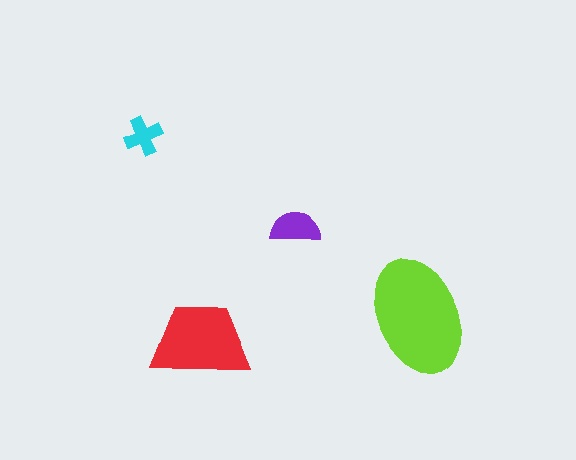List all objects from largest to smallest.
The lime ellipse, the red trapezoid, the purple semicircle, the cyan cross.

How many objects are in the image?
There are 4 objects in the image.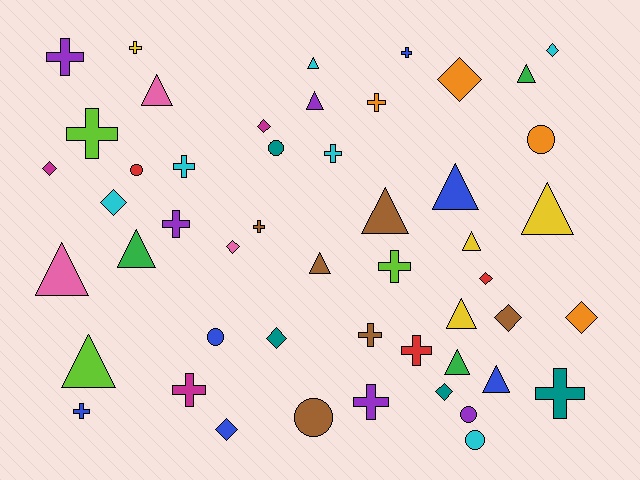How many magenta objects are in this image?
There are 3 magenta objects.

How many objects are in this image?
There are 50 objects.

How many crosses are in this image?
There are 16 crosses.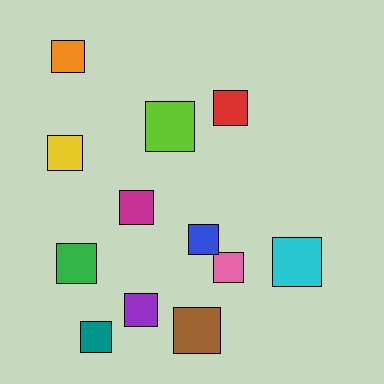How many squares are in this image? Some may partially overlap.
There are 12 squares.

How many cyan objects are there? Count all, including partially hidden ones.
There is 1 cyan object.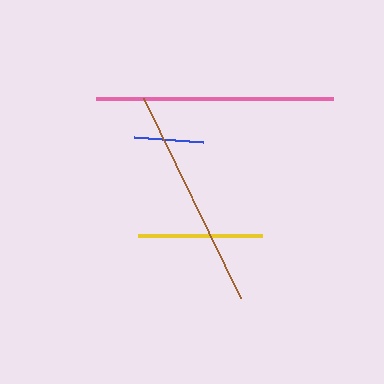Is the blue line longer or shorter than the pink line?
The pink line is longer than the blue line.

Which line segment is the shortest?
The blue line is the shortest at approximately 70 pixels.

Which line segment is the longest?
The pink line is the longest at approximately 236 pixels.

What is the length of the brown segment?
The brown segment is approximately 222 pixels long.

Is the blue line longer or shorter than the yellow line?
The yellow line is longer than the blue line.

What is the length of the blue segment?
The blue segment is approximately 70 pixels long.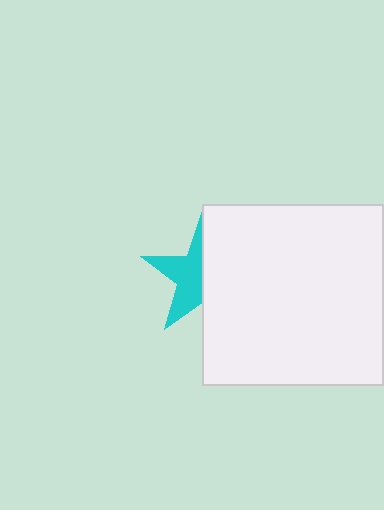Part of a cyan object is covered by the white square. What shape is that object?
It is a star.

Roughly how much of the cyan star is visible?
About half of it is visible (roughly 48%).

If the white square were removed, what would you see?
You would see the complete cyan star.